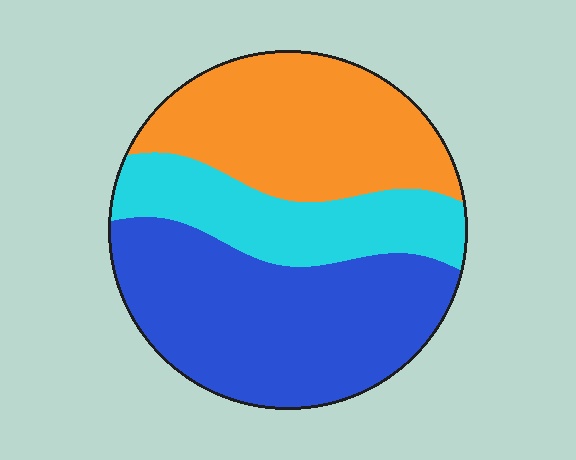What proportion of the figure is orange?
Orange takes up about one third (1/3) of the figure.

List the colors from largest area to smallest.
From largest to smallest: blue, orange, cyan.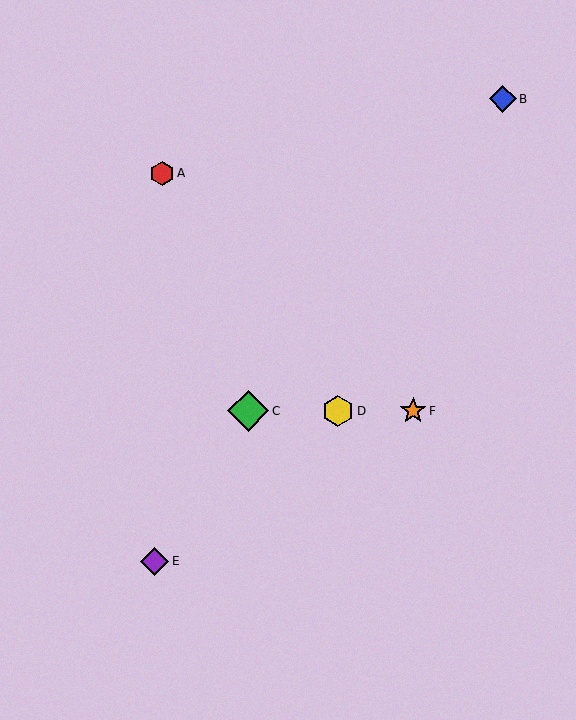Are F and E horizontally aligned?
No, F is at y≈411 and E is at y≈561.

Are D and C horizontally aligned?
Yes, both are at y≈411.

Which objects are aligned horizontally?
Objects C, D, F are aligned horizontally.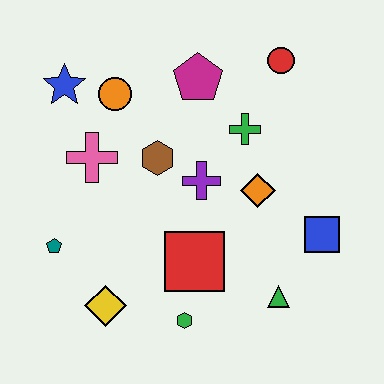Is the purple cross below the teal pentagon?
No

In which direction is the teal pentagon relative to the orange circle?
The teal pentagon is below the orange circle.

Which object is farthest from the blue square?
The blue star is farthest from the blue square.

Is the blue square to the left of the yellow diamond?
No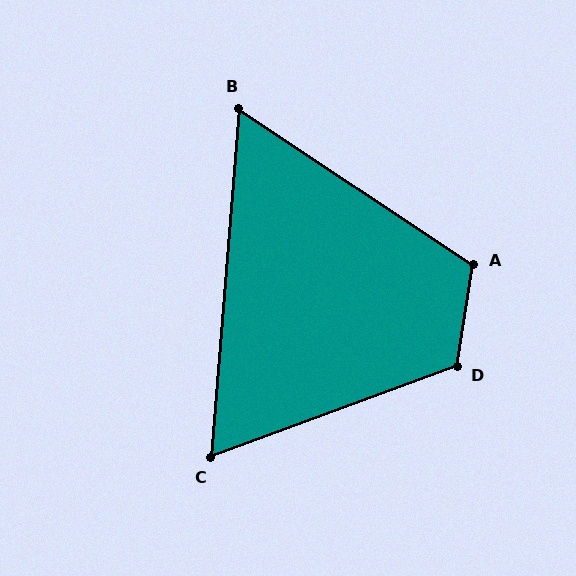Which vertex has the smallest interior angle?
B, at approximately 61 degrees.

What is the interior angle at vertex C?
Approximately 65 degrees (acute).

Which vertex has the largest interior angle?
D, at approximately 119 degrees.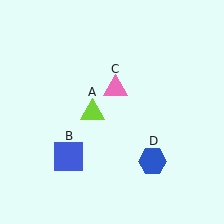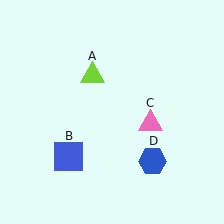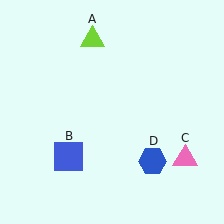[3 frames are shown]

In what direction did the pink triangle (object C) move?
The pink triangle (object C) moved down and to the right.